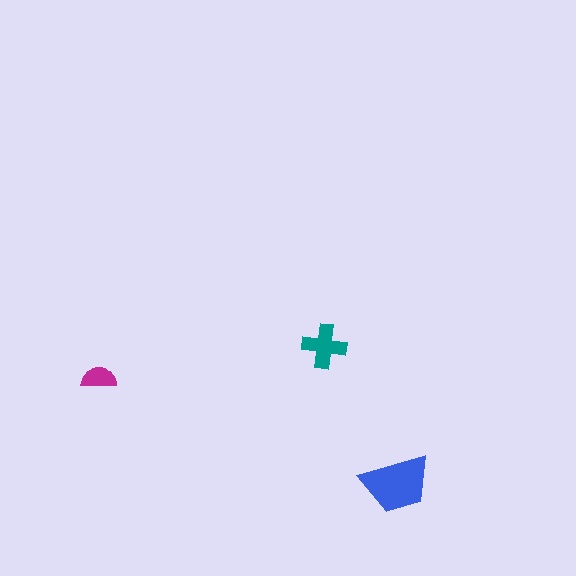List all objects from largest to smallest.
The blue trapezoid, the teal cross, the magenta semicircle.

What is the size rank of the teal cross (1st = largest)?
2nd.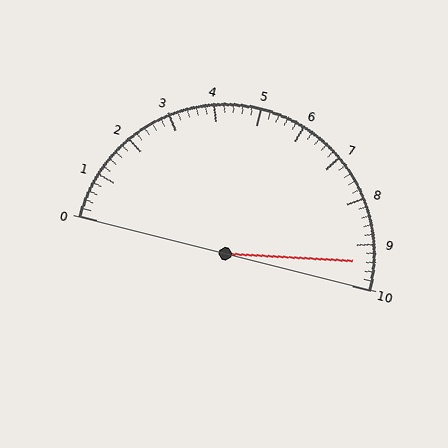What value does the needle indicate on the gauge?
The needle indicates approximately 9.4.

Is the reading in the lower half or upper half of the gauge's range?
The reading is in the upper half of the range (0 to 10).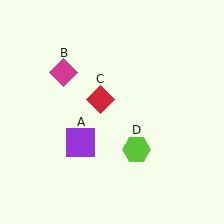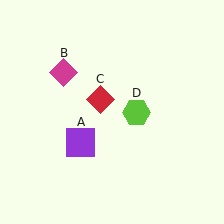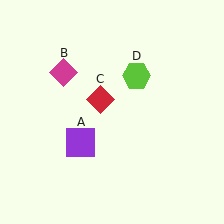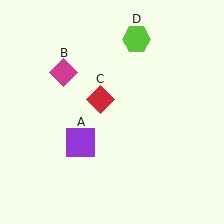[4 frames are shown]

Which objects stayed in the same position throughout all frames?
Purple square (object A) and magenta diamond (object B) and red diamond (object C) remained stationary.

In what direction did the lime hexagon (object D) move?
The lime hexagon (object D) moved up.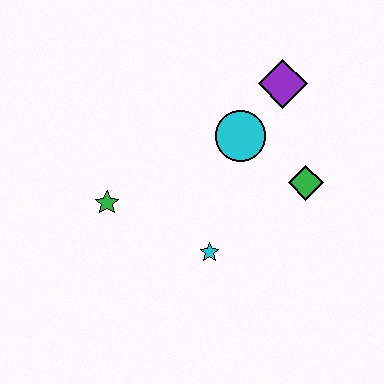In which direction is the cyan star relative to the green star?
The cyan star is to the right of the green star.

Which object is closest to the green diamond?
The cyan circle is closest to the green diamond.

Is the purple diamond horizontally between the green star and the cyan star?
No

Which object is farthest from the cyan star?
The purple diamond is farthest from the cyan star.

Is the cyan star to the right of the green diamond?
No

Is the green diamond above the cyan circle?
No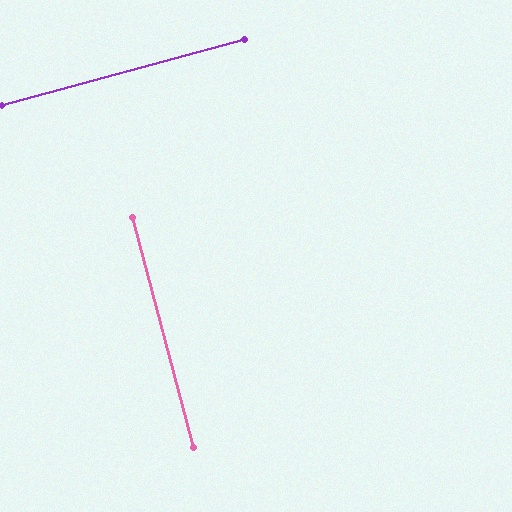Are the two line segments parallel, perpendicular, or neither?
Perpendicular — they meet at approximately 90°.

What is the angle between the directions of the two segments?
Approximately 90 degrees.